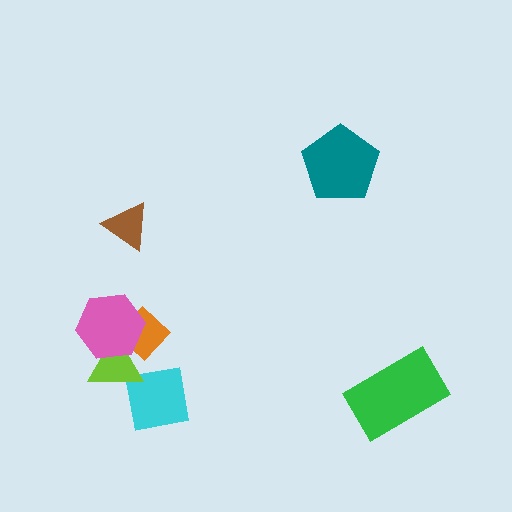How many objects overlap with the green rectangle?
0 objects overlap with the green rectangle.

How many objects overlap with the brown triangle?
0 objects overlap with the brown triangle.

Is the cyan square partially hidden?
Yes, it is partially covered by another shape.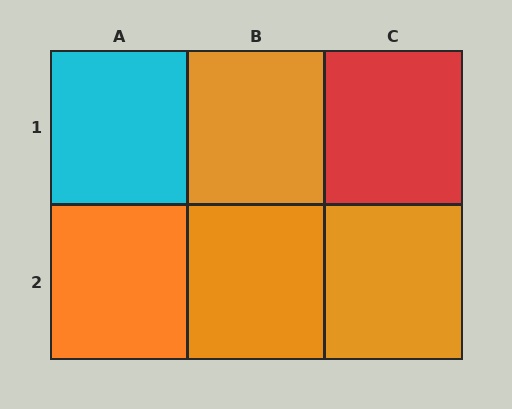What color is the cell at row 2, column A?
Orange.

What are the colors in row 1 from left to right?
Cyan, orange, red.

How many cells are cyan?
1 cell is cyan.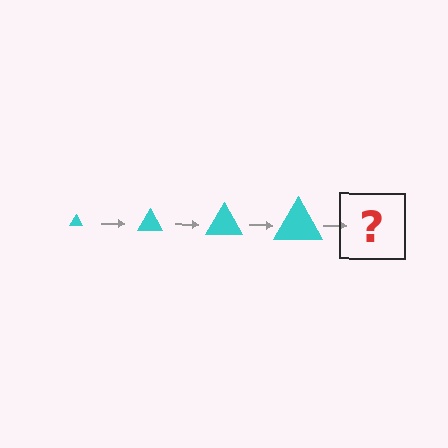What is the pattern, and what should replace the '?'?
The pattern is that the triangle gets progressively larger each step. The '?' should be a cyan triangle, larger than the previous one.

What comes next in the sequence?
The next element should be a cyan triangle, larger than the previous one.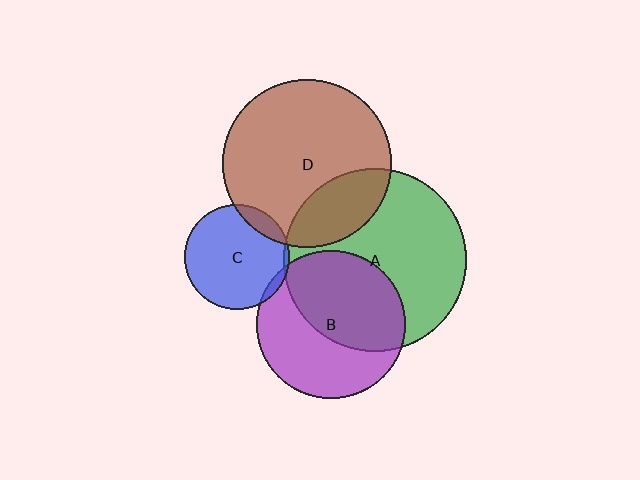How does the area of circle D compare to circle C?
Approximately 2.5 times.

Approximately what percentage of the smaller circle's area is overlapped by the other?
Approximately 25%.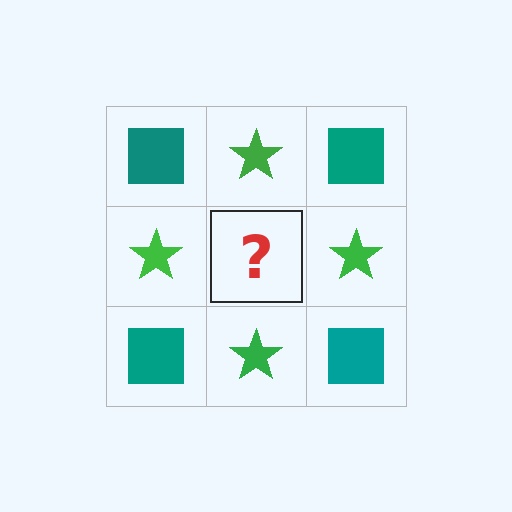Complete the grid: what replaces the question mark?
The question mark should be replaced with a teal square.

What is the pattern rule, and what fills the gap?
The rule is that it alternates teal square and green star in a checkerboard pattern. The gap should be filled with a teal square.